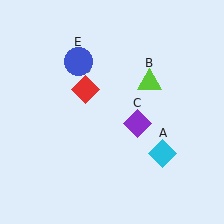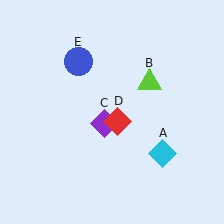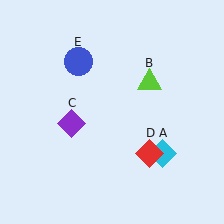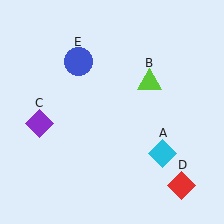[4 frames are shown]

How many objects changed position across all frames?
2 objects changed position: purple diamond (object C), red diamond (object D).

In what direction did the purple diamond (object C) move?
The purple diamond (object C) moved left.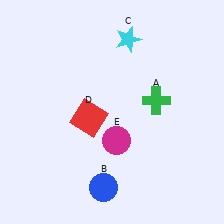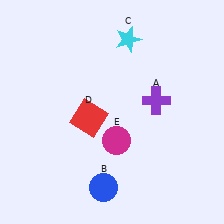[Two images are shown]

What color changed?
The cross (A) changed from green in Image 1 to purple in Image 2.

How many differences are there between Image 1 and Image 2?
There is 1 difference between the two images.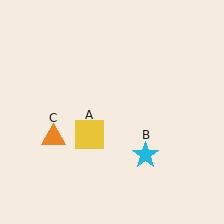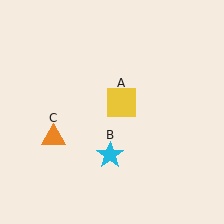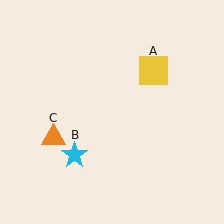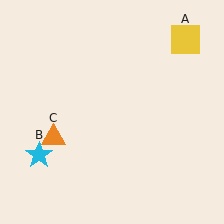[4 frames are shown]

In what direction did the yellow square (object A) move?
The yellow square (object A) moved up and to the right.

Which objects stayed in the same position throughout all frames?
Orange triangle (object C) remained stationary.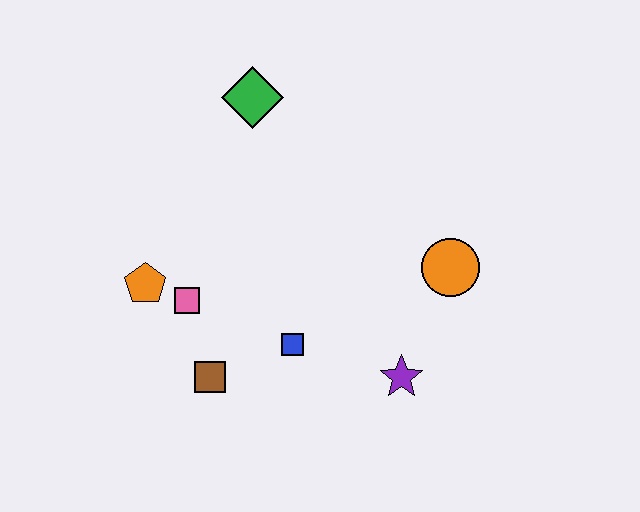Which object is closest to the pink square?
The orange pentagon is closest to the pink square.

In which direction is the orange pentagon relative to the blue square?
The orange pentagon is to the left of the blue square.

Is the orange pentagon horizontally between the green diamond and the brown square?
No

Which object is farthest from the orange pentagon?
The orange circle is farthest from the orange pentagon.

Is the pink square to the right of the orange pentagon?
Yes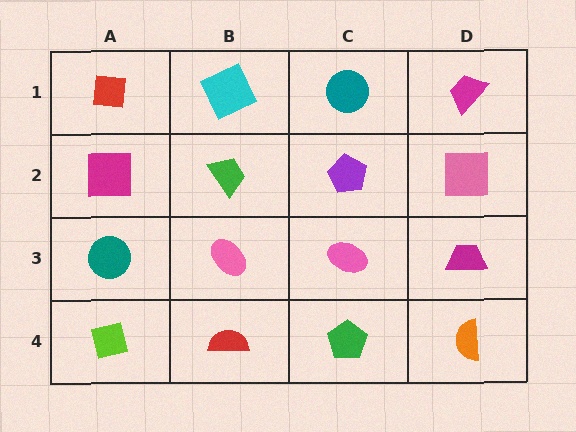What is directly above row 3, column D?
A pink square.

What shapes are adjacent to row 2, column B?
A cyan square (row 1, column B), a pink ellipse (row 3, column B), a magenta square (row 2, column A), a purple pentagon (row 2, column C).